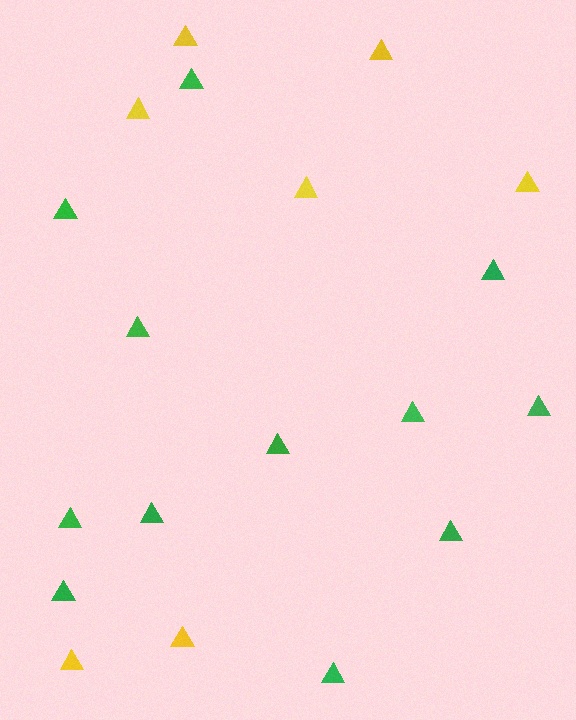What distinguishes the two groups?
There are 2 groups: one group of yellow triangles (7) and one group of green triangles (12).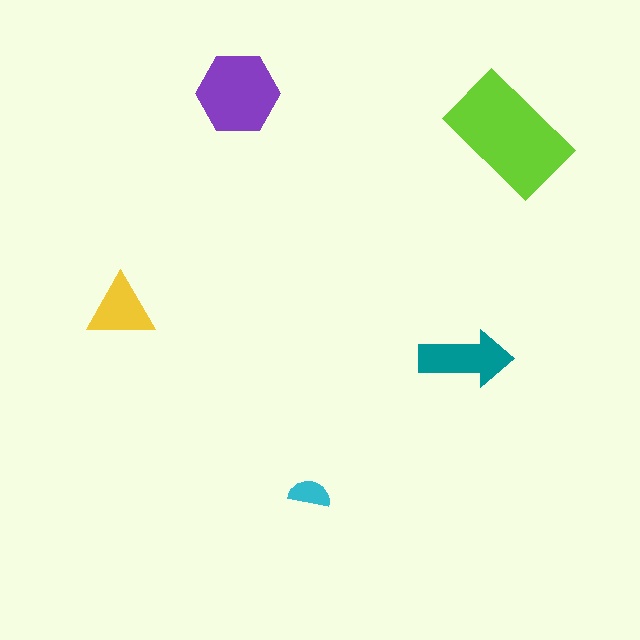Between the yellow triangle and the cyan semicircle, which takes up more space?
The yellow triangle.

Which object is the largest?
The lime rectangle.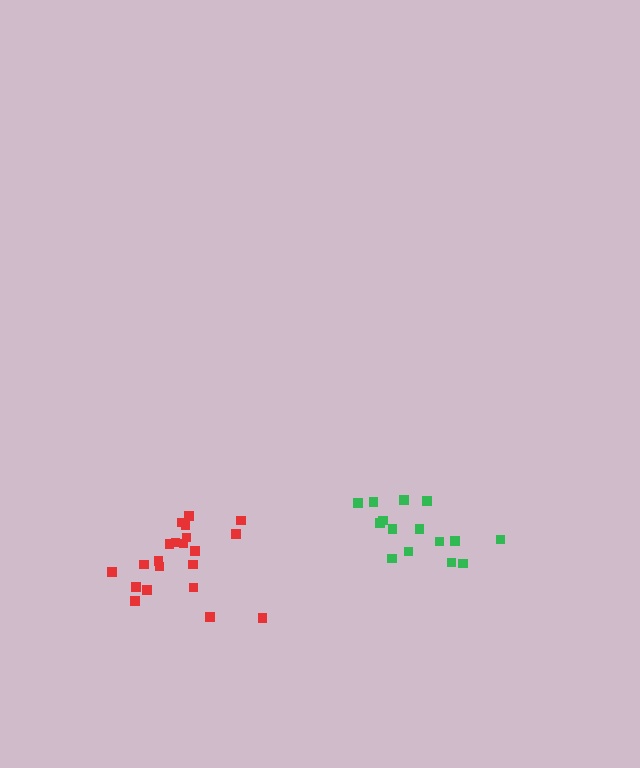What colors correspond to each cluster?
The clusters are colored: green, red.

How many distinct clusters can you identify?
There are 2 distinct clusters.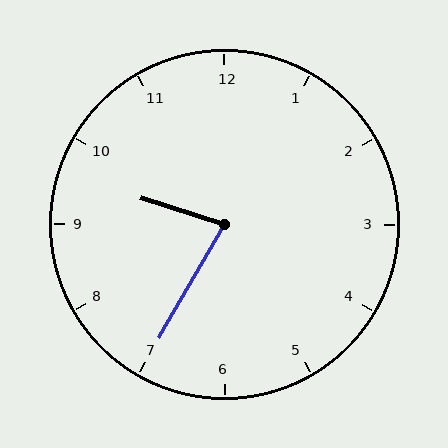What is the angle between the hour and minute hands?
Approximately 78 degrees.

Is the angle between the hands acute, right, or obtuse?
It is acute.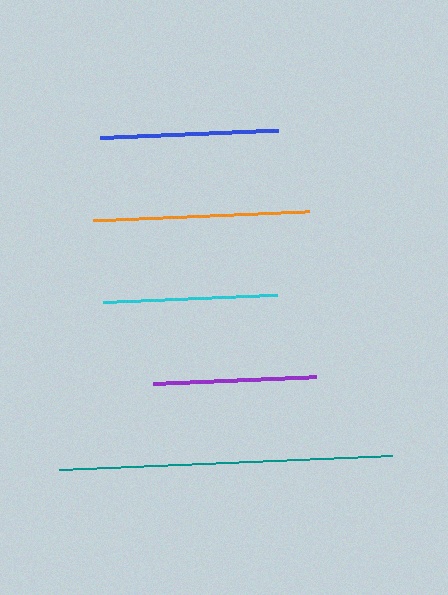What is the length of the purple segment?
The purple segment is approximately 164 pixels long.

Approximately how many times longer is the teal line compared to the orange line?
The teal line is approximately 1.5 times the length of the orange line.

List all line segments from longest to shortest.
From longest to shortest: teal, orange, blue, cyan, purple.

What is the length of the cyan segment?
The cyan segment is approximately 173 pixels long.